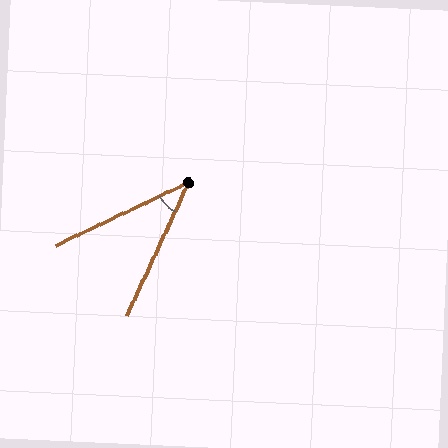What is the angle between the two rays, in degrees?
Approximately 40 degrees.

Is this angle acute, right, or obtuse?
It is acute.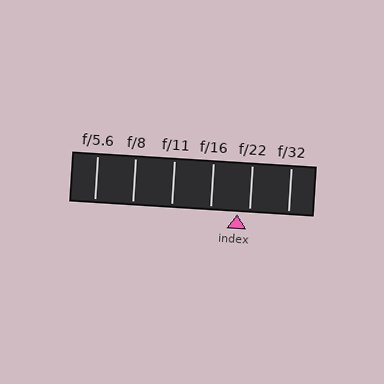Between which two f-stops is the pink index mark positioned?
The index mark is between f/16 and f/22.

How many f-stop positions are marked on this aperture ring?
There are 6 f-stop positions marked.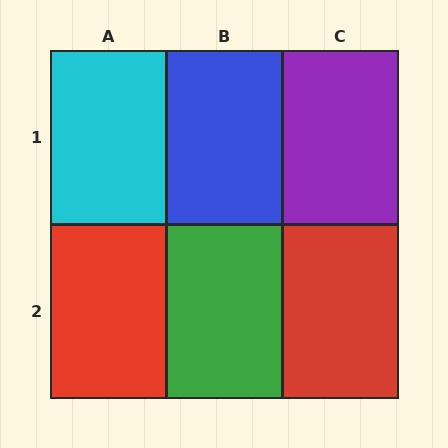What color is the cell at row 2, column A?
Red.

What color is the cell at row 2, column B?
Green.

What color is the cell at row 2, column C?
Red.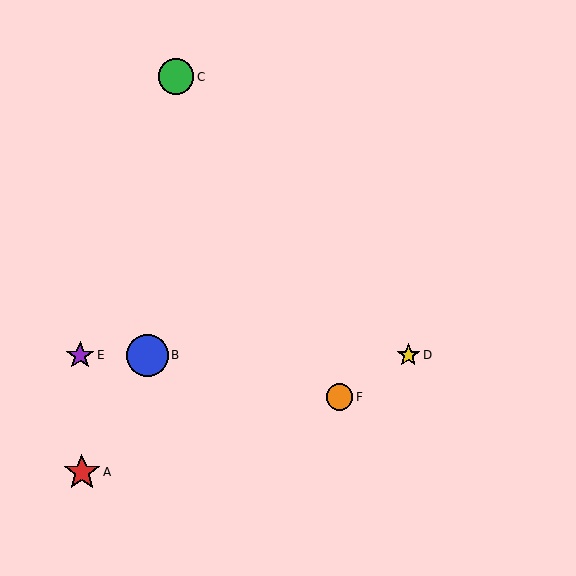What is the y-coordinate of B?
Object B is at y≈355.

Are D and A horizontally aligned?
No, D is at y≈355 and A is at y≈472.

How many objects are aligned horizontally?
3 objects (B, D, E) are aligned horizontally.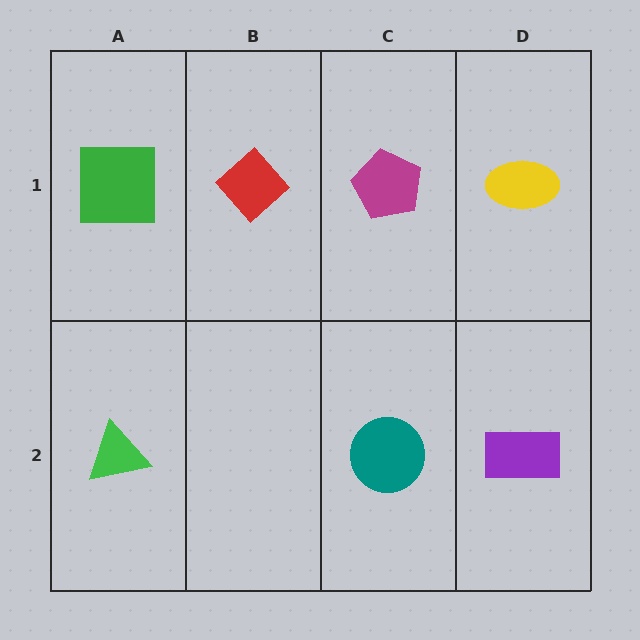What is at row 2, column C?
A teal circle.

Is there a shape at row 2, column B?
No, that cell is empty.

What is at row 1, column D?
A yellow ellipse.